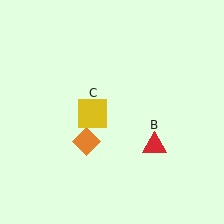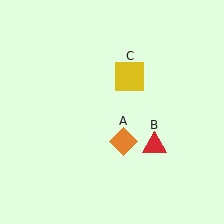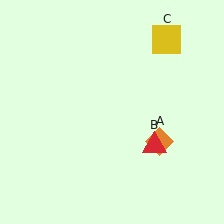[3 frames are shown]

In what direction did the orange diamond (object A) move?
The orange diamond (object A) moved right.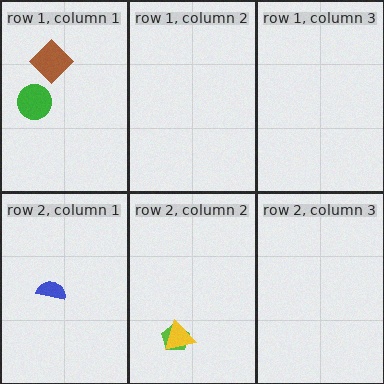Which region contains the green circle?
The row 1, column 1 region.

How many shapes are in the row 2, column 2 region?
2.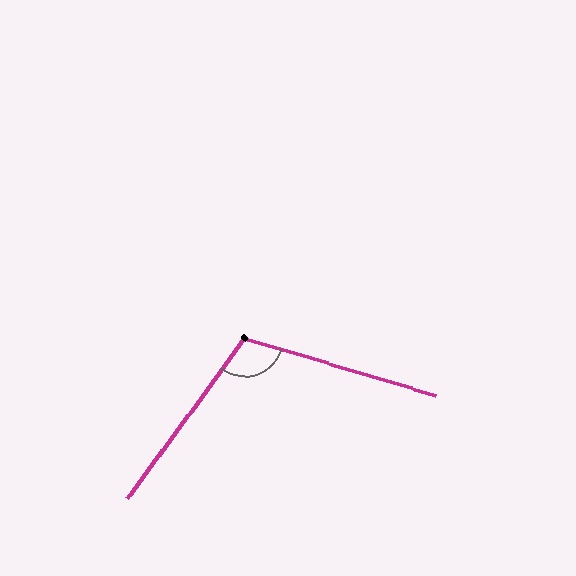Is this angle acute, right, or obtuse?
It is obtuse.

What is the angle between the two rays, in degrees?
Approximately 109 degrees.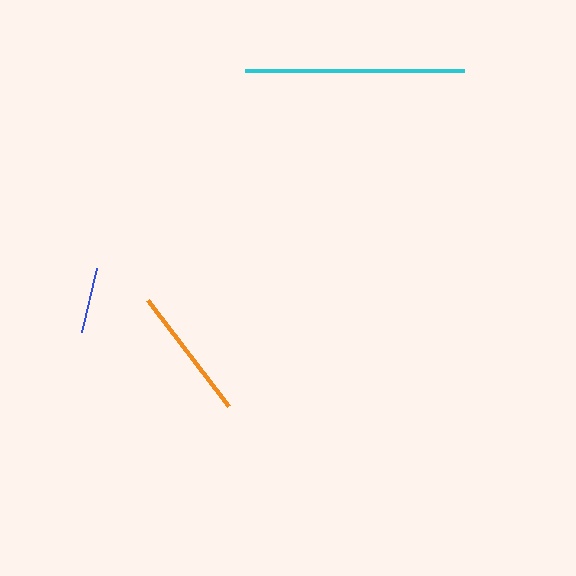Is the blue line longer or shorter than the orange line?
The orange line is longer than the blue line.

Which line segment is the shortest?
The blue line is the shortest at approximately 66 pixels.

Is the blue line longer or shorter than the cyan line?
The cyan line is longer than the blue line.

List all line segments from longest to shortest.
From longest to shortest: cyan, orange, blue.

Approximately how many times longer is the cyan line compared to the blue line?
The cyan line is approximately 3.3 times the length of the blue line.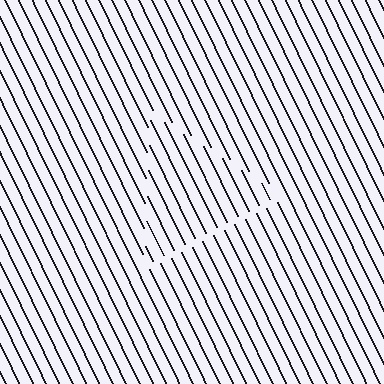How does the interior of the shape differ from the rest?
The interior of the shape contains the same grating, shifted by half a period — the contour is defined by the phase discontinuity where line-ends from the inner and outer gratings abut.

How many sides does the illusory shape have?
3 sides — the line-ends trace a triangle.